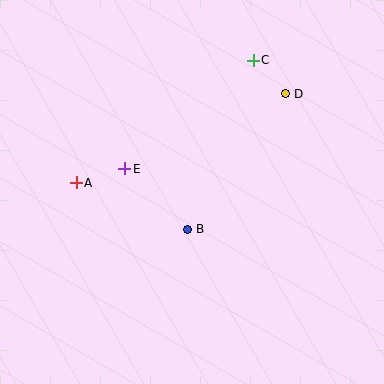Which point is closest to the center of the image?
Point B at (188, 229) is closest to the center.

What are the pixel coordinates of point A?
Point A is at (76, 183).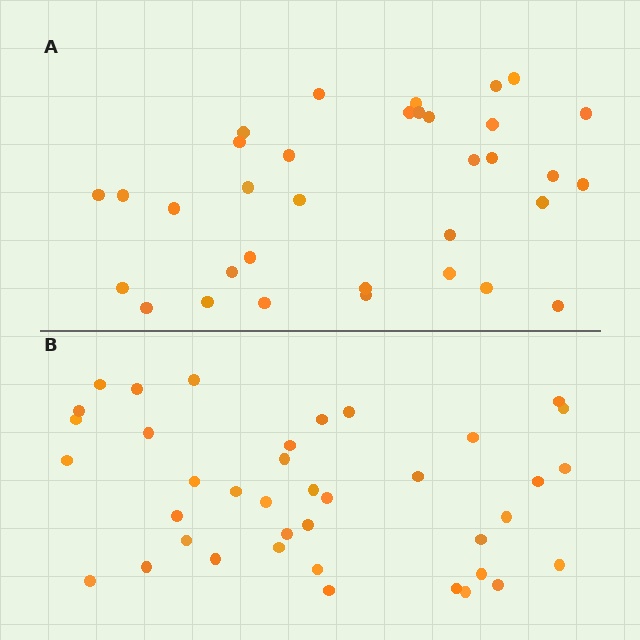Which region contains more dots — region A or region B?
Region B (the bottom region) has more dots.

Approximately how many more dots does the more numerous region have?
Region B has about 5 more dots than region A.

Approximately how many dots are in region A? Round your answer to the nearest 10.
About 30 dots. (The exact count is 34, which rounds to 30.)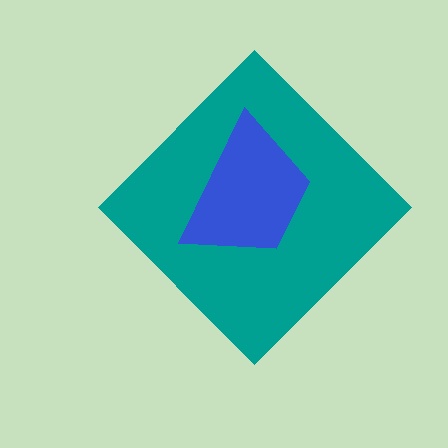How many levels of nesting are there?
2.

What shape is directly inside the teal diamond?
The blue trapezoid.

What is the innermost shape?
The blue trapezoid.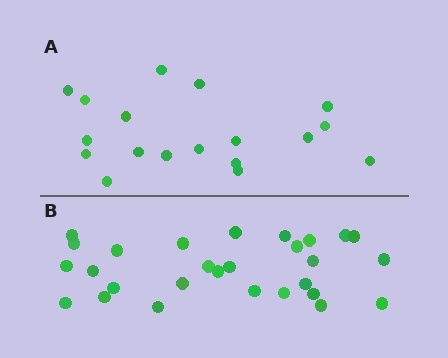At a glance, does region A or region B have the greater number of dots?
Region B (the bottom region) has more dots.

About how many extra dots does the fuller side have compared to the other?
Region B has roughly 10 or so more dots than region A.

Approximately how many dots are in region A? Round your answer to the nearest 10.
About 20 dots. (The exact count is 18, which rounds to 20.)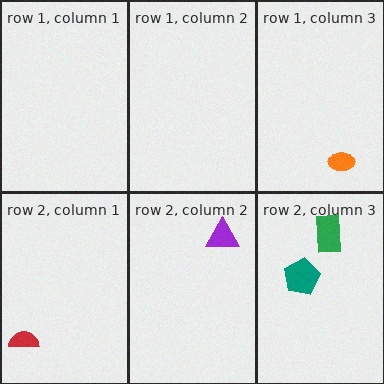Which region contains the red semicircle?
The row 2, column 1 region.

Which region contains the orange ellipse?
The row 1, column 3 region.